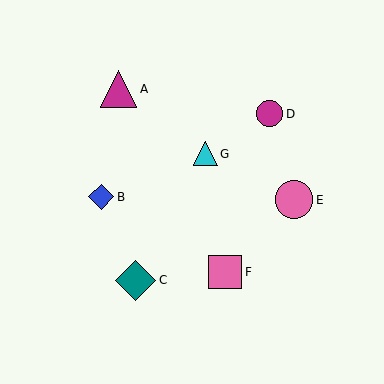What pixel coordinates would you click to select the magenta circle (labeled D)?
Click at (270, 114) to select the magenta circle D.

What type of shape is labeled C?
Shape C is a teal diamond.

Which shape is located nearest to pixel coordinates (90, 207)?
The blue diamond (labeled B) at (101, 197) is nearest to that location.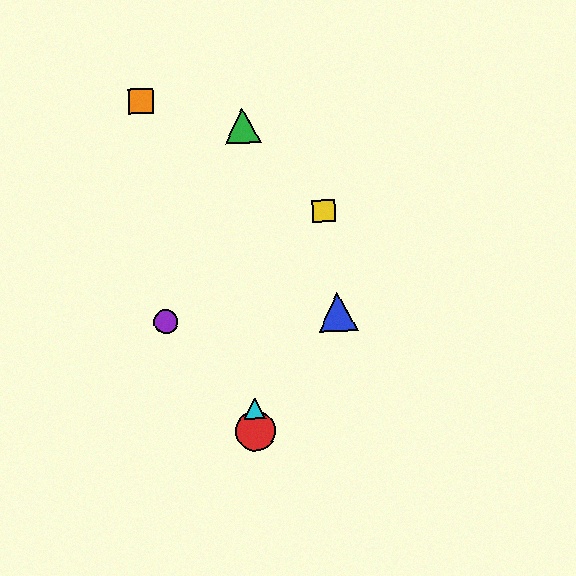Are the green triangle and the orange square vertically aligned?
No, the green triangle is at x≈242 and the orange square is at x≈141.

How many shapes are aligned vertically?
3 shapes (the red circle, the green triangle, the cyan triangle) are aligned vertically.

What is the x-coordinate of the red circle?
The red circle is at x≈255.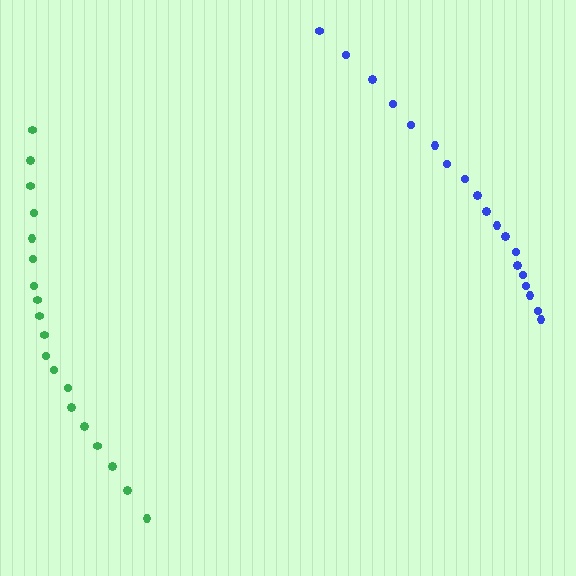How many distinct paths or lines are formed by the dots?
There are 2 distinct paths.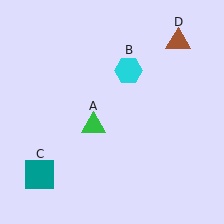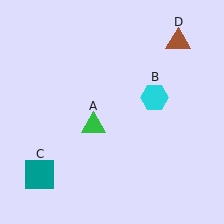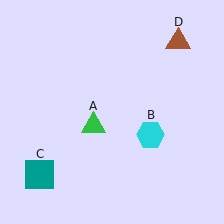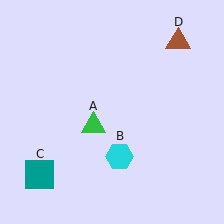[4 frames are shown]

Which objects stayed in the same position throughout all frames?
Green triangle (object A) and teal square (object C) and brown triangle (object D) remained stationary.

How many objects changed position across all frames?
1 object changed position: cyan hexagon (object B).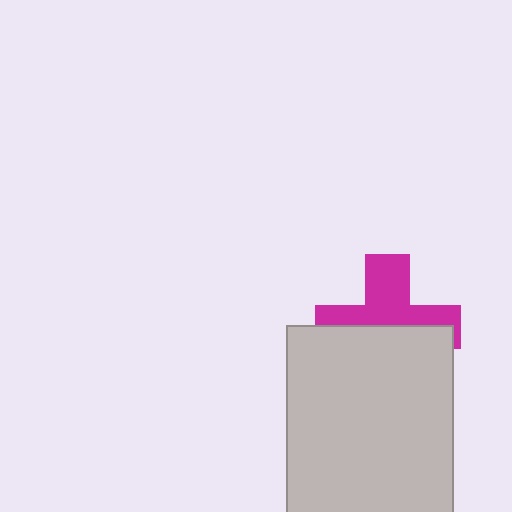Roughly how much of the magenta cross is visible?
About half of it is visible (roughly 49%).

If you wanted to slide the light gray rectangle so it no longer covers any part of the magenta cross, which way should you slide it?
Slide it down — that is the most direct way to separate the two shapes.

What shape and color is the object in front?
The object in front is a light gray rectangle.